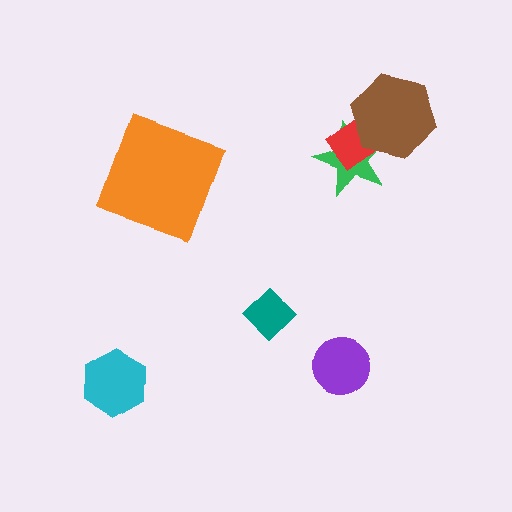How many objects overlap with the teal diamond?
0 objects overlap with the teal diamond.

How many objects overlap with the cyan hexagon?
0 objects overlap with the cyan hexagon.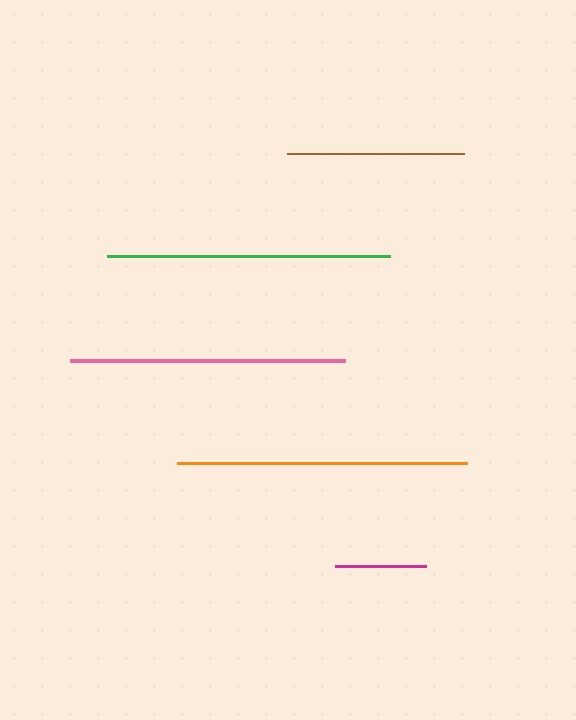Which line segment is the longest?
The orange line is the longest at approximately 289 pixels.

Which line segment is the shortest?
The magenta line is the shortest at approximately 91 pixels.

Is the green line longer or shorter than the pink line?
The green line is longer than the pink line.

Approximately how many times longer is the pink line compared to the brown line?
The pink line is approximately 1.5 times the length of the brown line.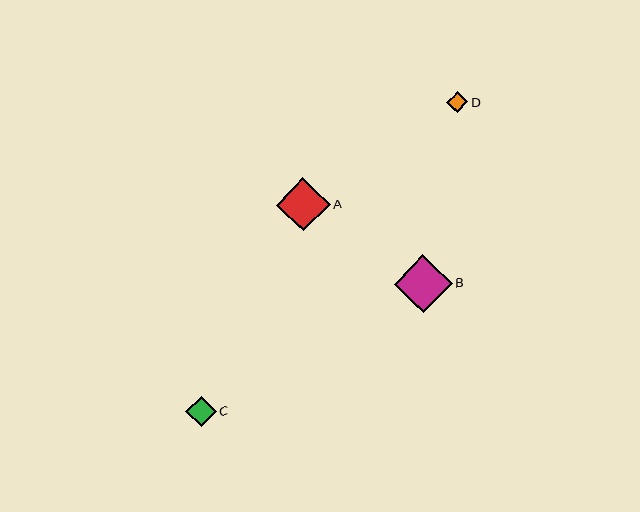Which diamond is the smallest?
Diamond D is the smallest with a size of approximately 21 pixels.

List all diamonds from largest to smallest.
From largest to smallest: B, A, C, D.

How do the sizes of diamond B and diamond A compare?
Diamond B and diamond A are approximately the same size.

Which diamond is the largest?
Diamond B is the largest with a size of approximately 58 pixels.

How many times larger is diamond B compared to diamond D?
Diamond B is approximately 2.7 times the size of diamond D.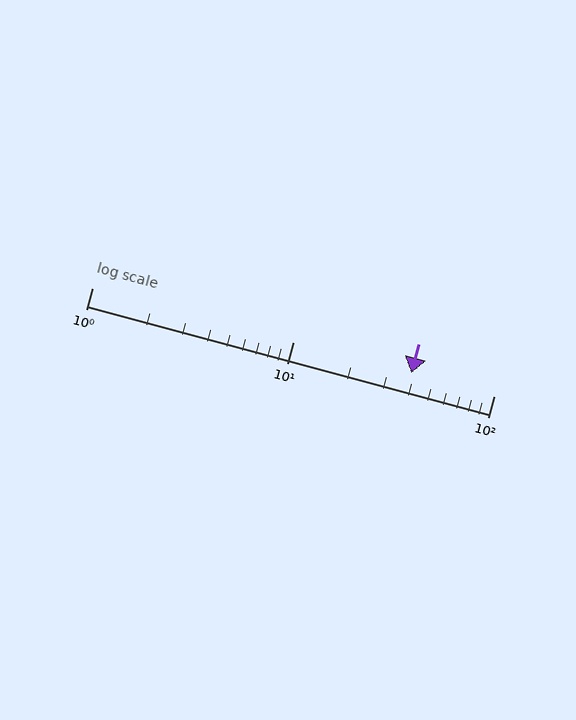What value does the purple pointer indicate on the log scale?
The pointer indicates approximately 39.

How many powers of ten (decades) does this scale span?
The scale spans 2 decades, from 1 to 100.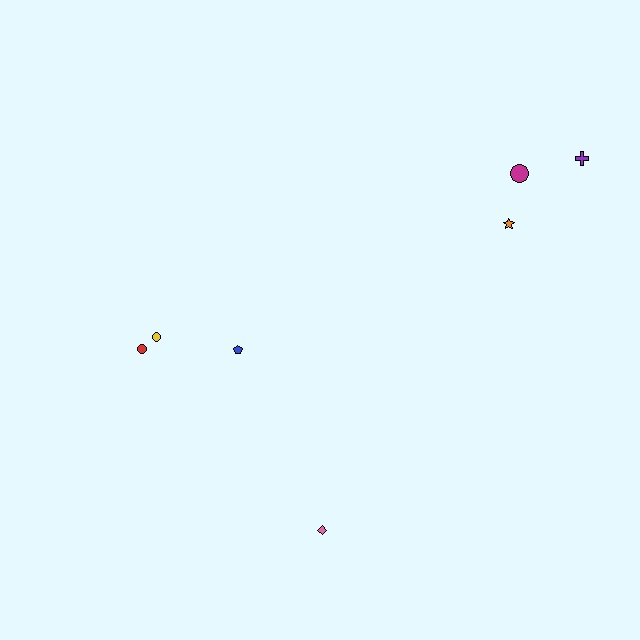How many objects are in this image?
There are 7 objects.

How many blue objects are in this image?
There is 1 blue object.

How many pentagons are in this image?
There is 1 pentagon.